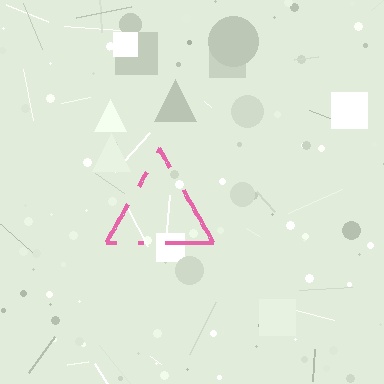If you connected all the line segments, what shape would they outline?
They would outline a triangle.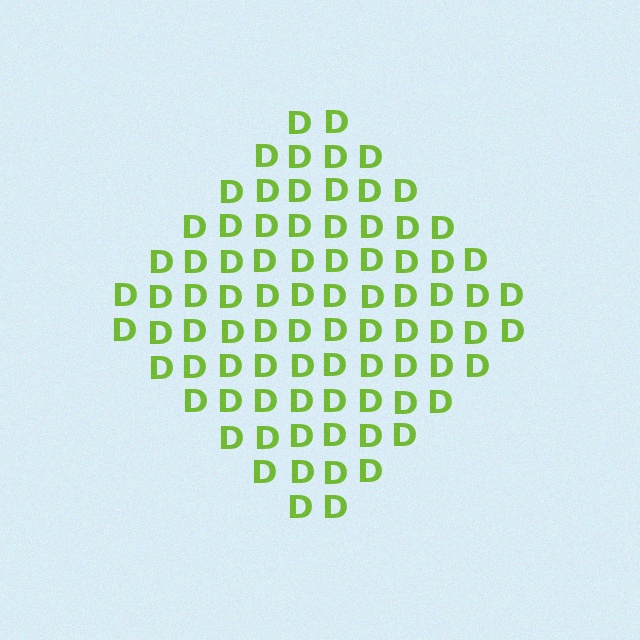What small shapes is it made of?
It is made of small letter D's.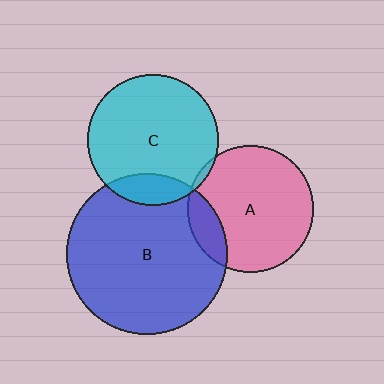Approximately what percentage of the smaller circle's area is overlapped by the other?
Approximately 15%.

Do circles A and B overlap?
Yes.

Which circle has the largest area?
Circle B (blue).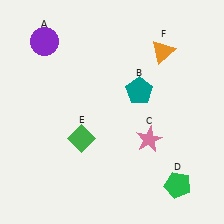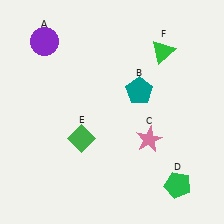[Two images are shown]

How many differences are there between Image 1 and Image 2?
There is 1 difference between the two images.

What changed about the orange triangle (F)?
In Image 1, F is orange. In Image 2, it changed to green.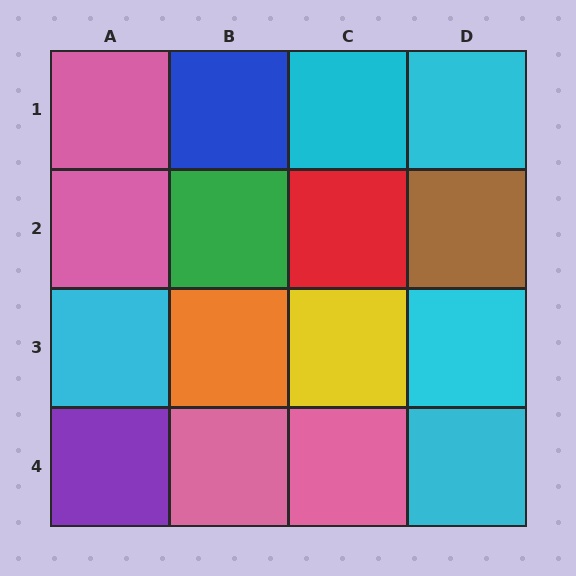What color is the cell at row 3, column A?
Cyan.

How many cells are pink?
4 cells are pink.